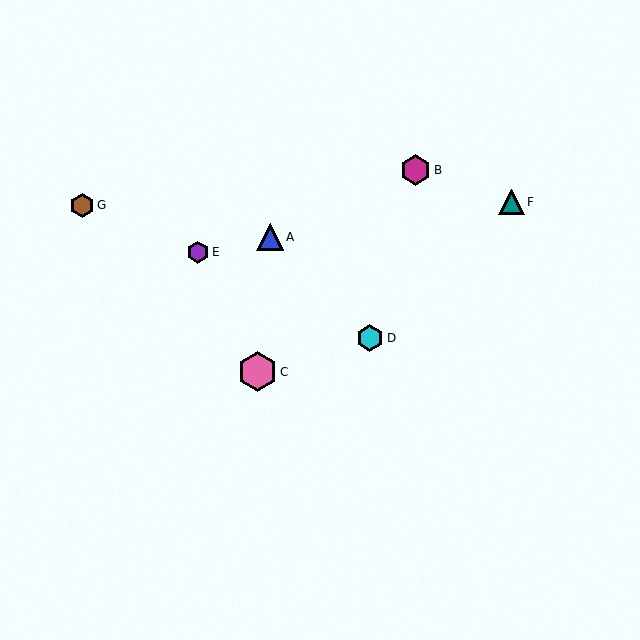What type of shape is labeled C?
Shape C is a pink hexagon.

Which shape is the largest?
The pink hexagon (labeled C) is the largest.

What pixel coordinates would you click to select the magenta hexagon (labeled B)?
Click at (416, 170) to select the magenta hexagon B.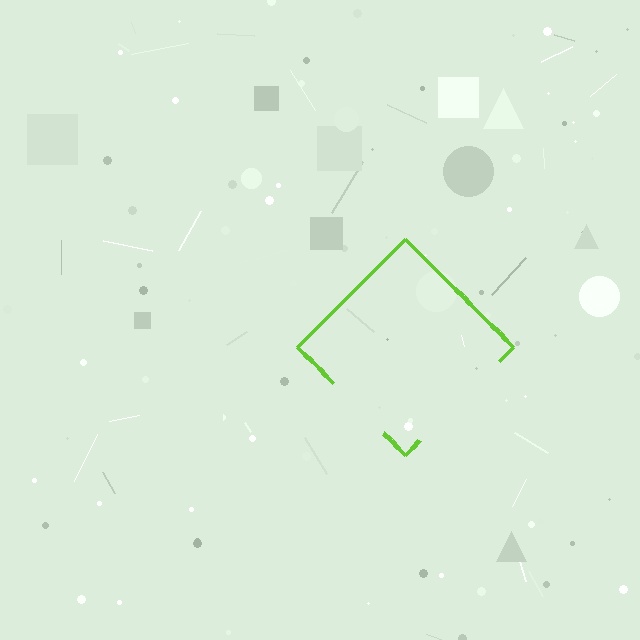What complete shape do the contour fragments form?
The contour fragments form a diamond.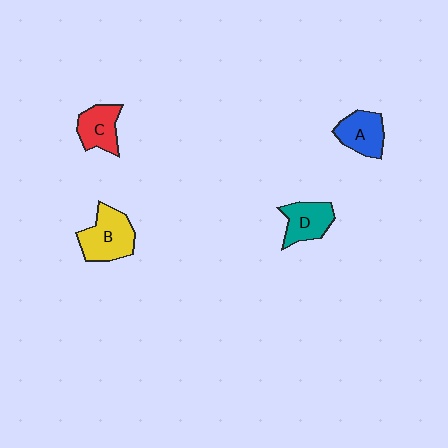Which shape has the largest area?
Shape B (yellow).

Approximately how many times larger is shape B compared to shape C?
Approximately 1.4 times.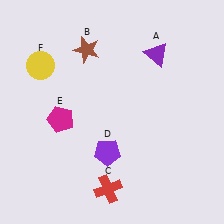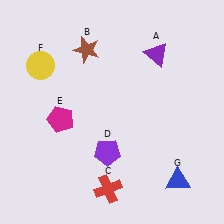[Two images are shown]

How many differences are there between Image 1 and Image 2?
There is 1 difference between the two images.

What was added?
A blue triangle (G) was added in Image 2.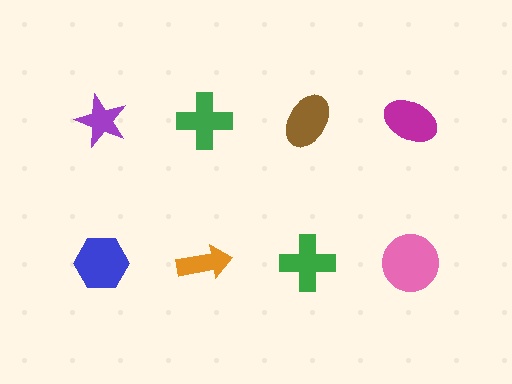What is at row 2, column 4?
A pink circle.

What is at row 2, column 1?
A blue hexagon.